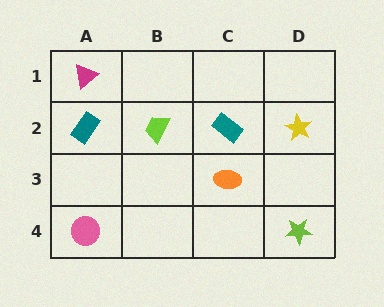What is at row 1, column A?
A magenta triangle.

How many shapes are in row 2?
4 shapes.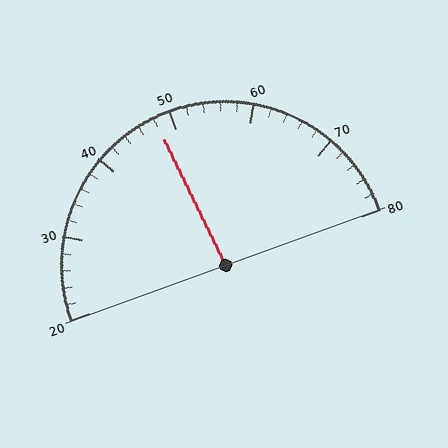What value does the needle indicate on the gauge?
The needle indicates approximately 48.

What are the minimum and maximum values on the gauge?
The gauge ranges from 20 to 80.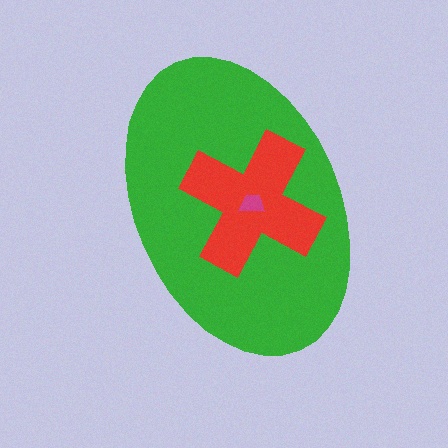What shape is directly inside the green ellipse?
The red cross.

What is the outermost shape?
The green ellipse.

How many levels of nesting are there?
3.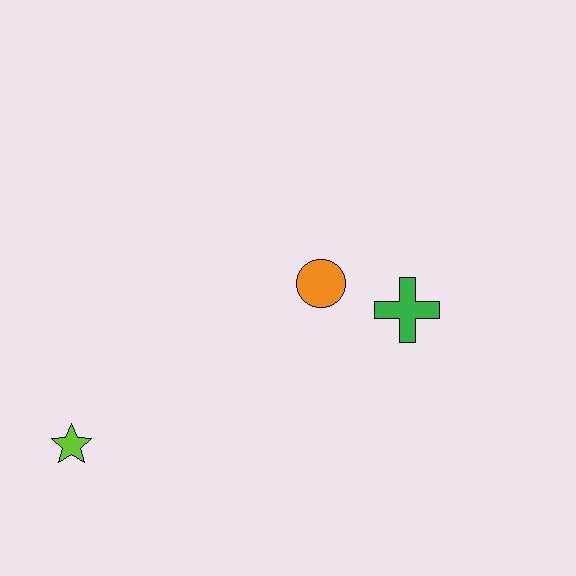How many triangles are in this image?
There are no triangles.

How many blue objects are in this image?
There are no blue objects.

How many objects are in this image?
There are 3 objects.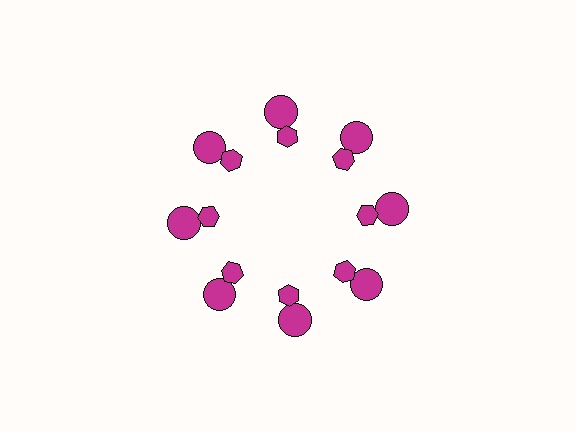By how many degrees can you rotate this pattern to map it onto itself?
The pattern maps onto itself every 45 degrees of rotation.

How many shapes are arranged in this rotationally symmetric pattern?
There are 16 shapes, arranged in 8 groups of 2.